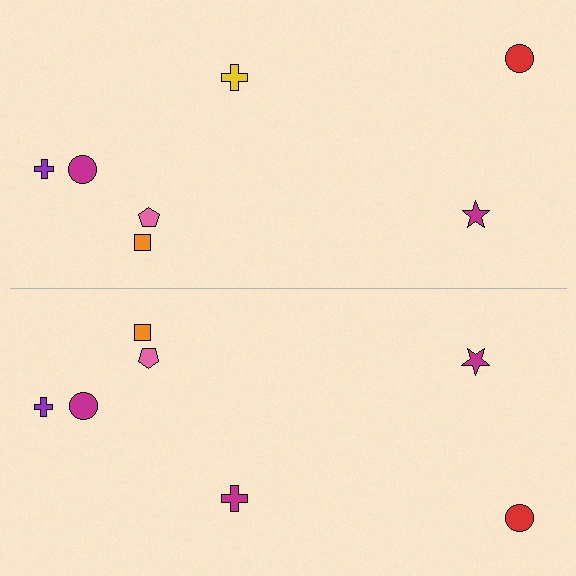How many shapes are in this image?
There are 14 shapes in this image.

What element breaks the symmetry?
The magenta cross on the bottom side breaks the symmetry — its mirror counterpart is yellow.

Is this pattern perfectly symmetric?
No, the pattern is not perfectly symmetric. The magenta cross on the bottom side breaks the symmetry — its mirror counterpart is yellow.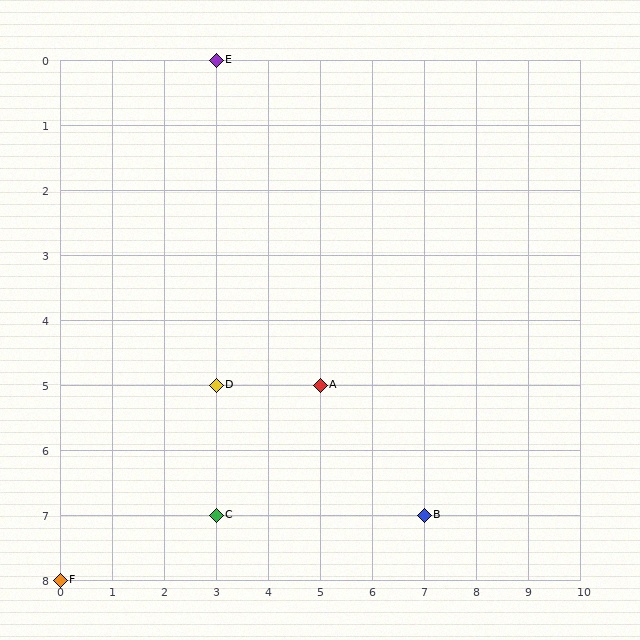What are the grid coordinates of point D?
Point D is at grid coordinates (3, 5).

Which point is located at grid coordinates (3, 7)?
Point C is at (3, 7).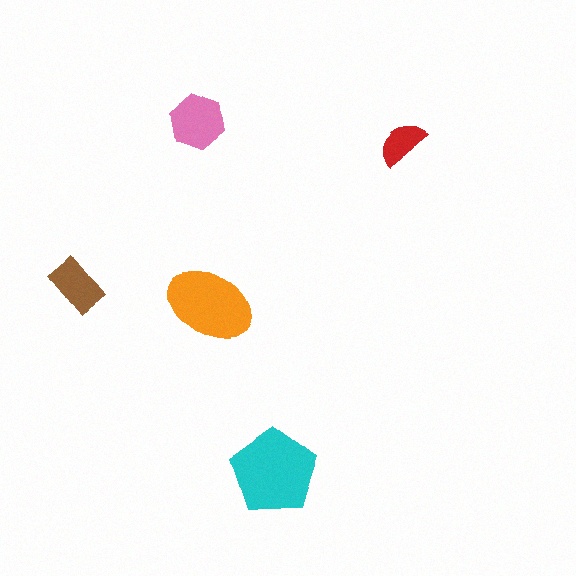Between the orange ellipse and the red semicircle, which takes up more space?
The orange ellipse.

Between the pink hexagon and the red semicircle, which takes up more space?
The pink hexagon.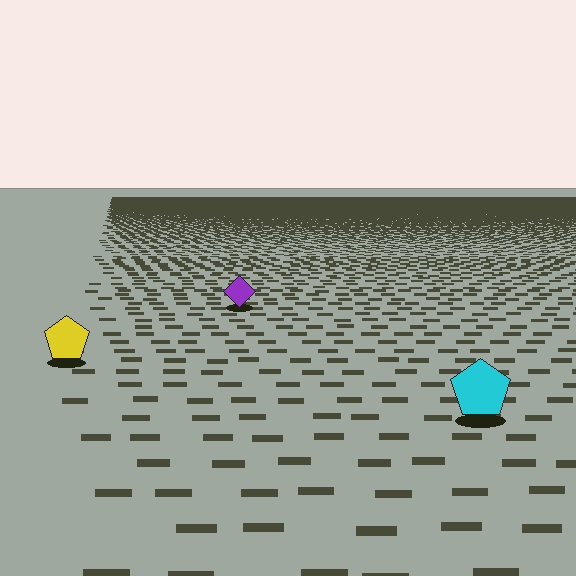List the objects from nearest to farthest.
From nearest to farthest: the cyan pentagon, the yellow pentagon, the purple diamond.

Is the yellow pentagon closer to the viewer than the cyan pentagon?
No. The cyan pentagon is closer — you can tell from the texture gradient: the ground texture is coarser near it.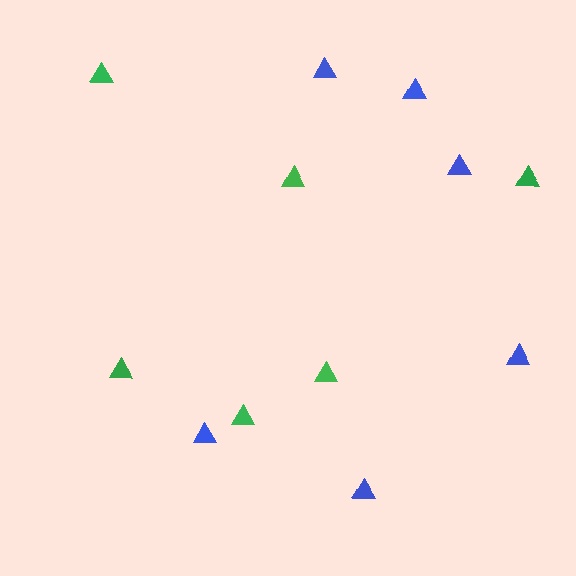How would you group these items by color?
There are 2 groups: one group of green triangles (6) and one group of blue triangles (6).